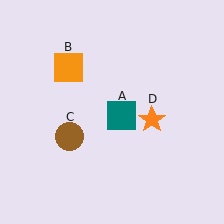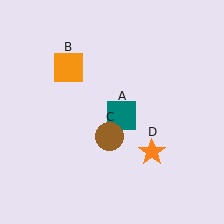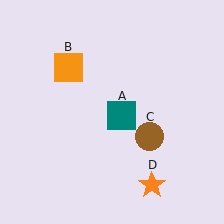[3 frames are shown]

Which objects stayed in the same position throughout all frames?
Teal square (object A) and orange square (object B) remained stationary.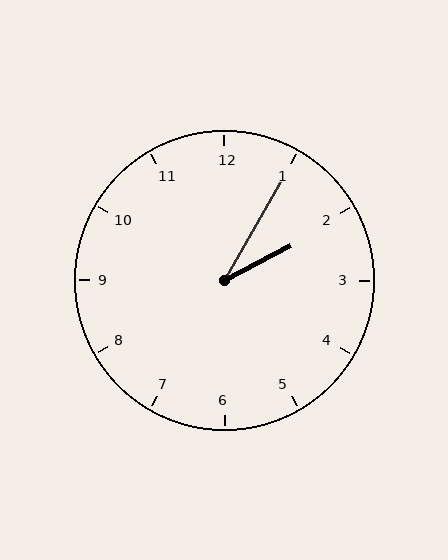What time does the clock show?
2:05.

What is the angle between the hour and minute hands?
Approximately 32 degrees.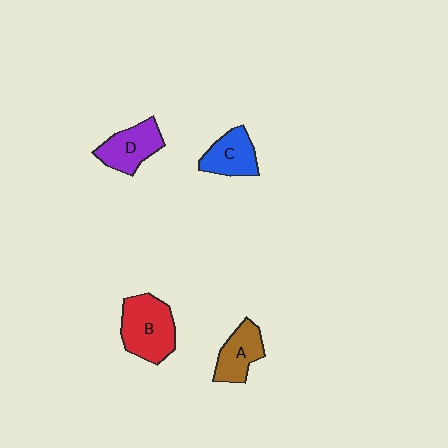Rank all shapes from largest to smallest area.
From largest to smallest: B (red), D (purple), C (blue), A (brown).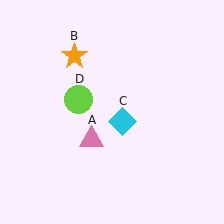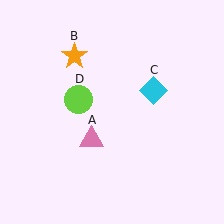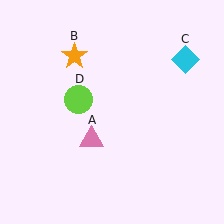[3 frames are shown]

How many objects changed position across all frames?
1 object changed position: cyan diamond (object C).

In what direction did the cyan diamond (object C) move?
The cyan diamond (object C) moved up and to the right.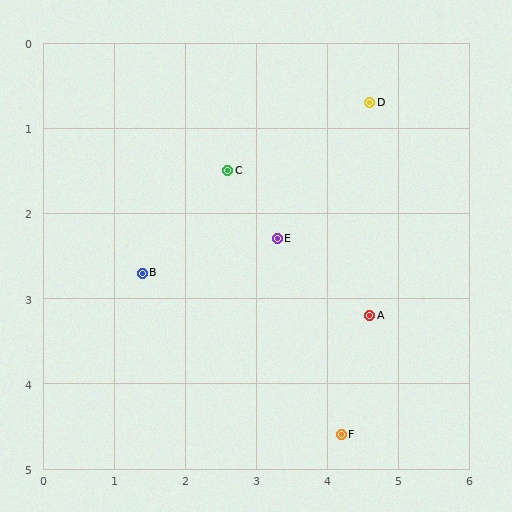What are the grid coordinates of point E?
Point E is at approximately (3.3, 2.3).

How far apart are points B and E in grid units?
Points B and E are about 1.9 grid units apart.